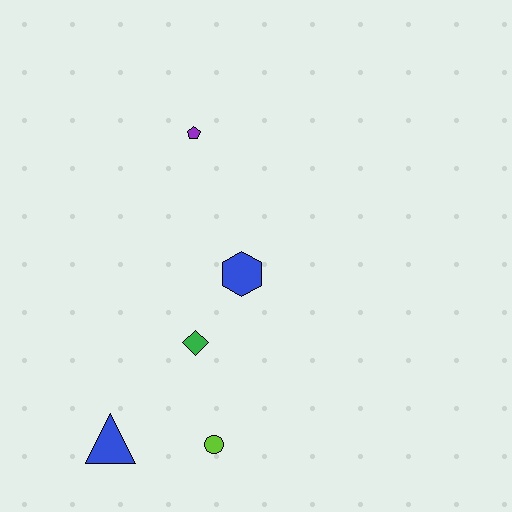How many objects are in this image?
There are 5 objects.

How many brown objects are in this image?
There are no brown objects.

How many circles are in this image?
There is 1 circle.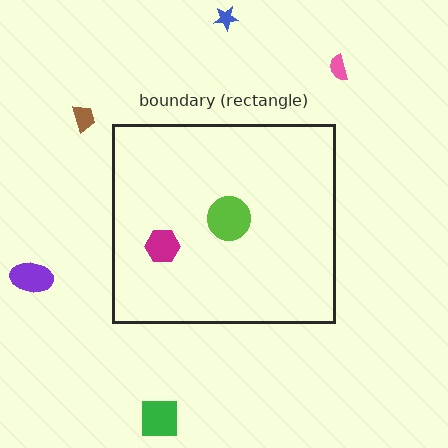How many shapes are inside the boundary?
2 inside, 5 outside.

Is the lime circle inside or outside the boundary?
Inside.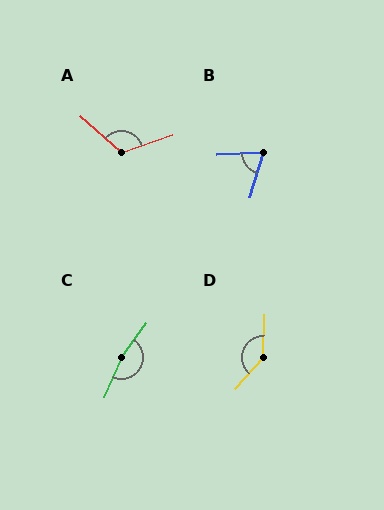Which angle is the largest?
C, at approximately 167 degrees.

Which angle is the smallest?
B, at approximately 71 degrees.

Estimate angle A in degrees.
Approximately 119 degrees.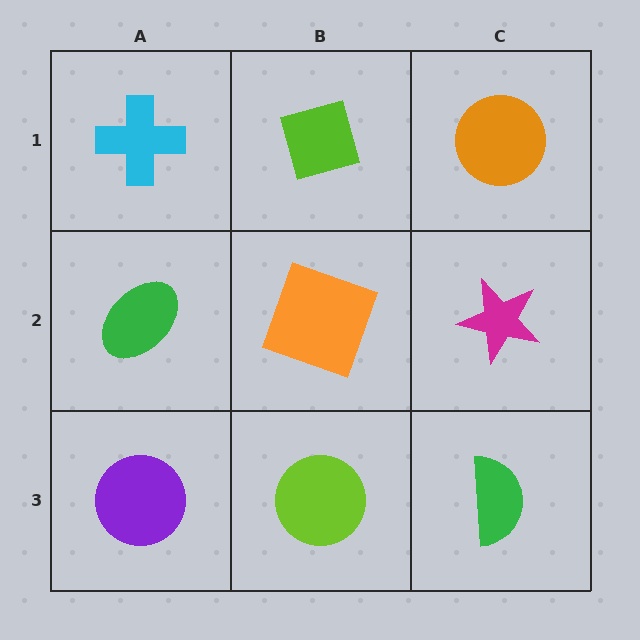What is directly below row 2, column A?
A purple circle.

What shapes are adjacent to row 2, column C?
An orange circle (row 1, column C), a green semicircle (row 3, column C), an orange square (row 2, column B).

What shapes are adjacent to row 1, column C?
A magenta star (row 2, column C), a lime diamond (row 1, column B).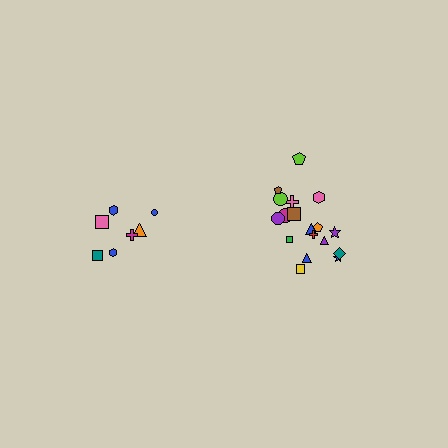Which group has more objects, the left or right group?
The right group.